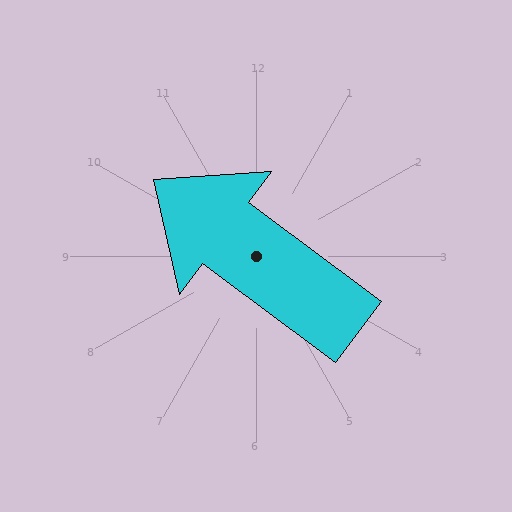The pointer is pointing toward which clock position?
Roughly 10 o'clock.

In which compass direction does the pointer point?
Northwest.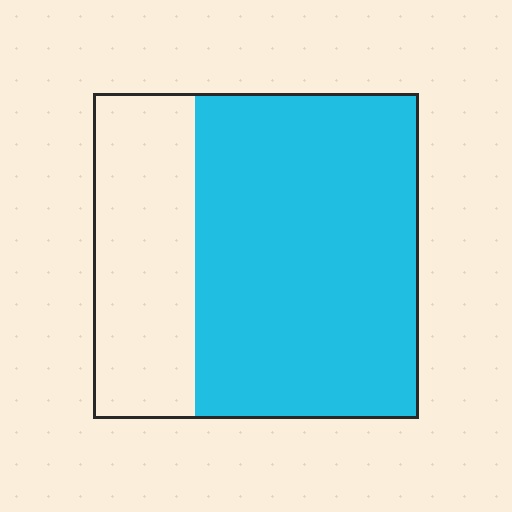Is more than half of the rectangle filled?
Yes.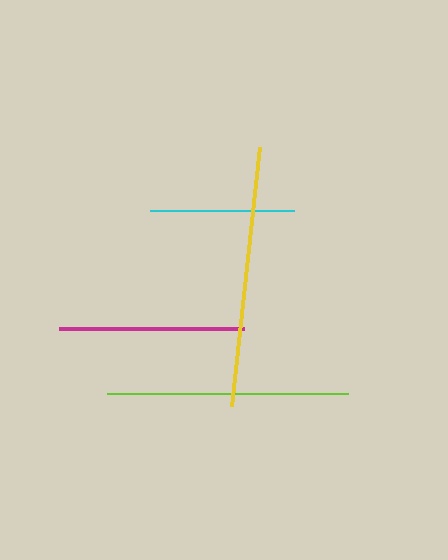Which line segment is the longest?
The yellow line is the longest at approximately 261 pixels.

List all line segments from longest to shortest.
From longest to shortest: yellow, lime, magenta, cyan.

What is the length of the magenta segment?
The magenta segment is approximately 185 pixels long.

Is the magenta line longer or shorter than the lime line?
The lime line is longer than the magenta line.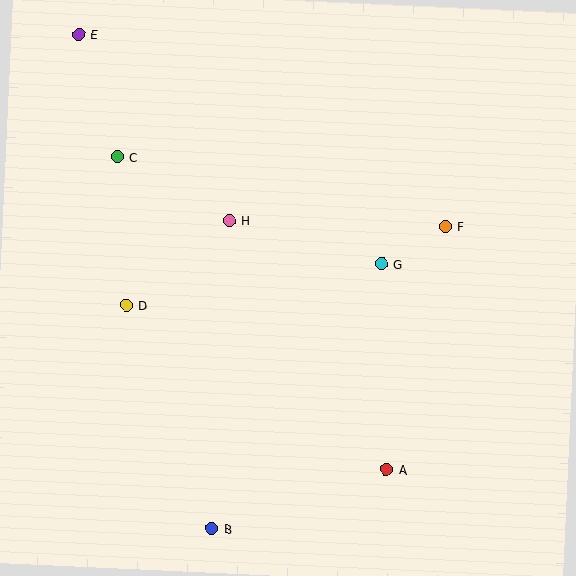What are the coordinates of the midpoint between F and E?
The midpoint between F and E is at (262, 130).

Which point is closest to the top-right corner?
Point F is closest to the top-right corner.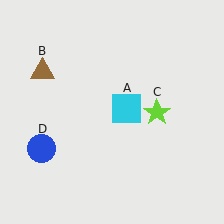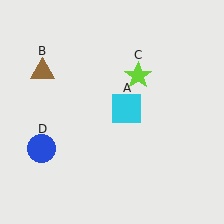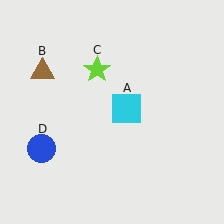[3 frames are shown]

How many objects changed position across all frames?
1 object changed position: lime star (object C).